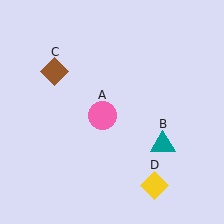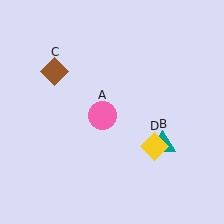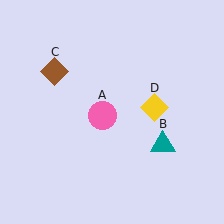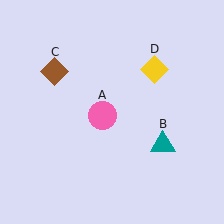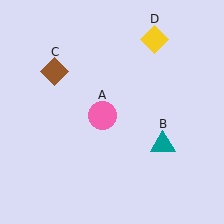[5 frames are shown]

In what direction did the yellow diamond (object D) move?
The yellow diamond (object D) moved up.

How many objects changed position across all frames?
1 object changed position: yellow diamond (object D).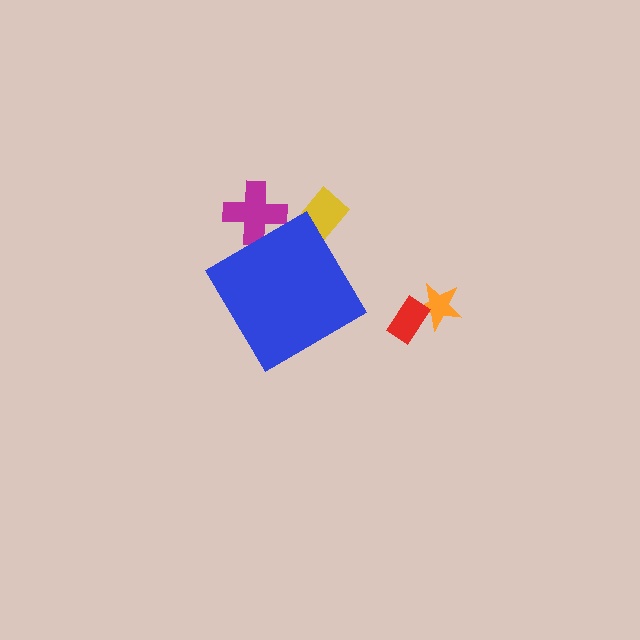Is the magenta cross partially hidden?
Yes, the magenta cross is partially hidden behind the blue diamond.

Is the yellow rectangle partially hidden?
Yes, the yellow rectangle is partially hidden behind the blue diamond.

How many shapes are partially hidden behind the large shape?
2 shapes are partially hidden.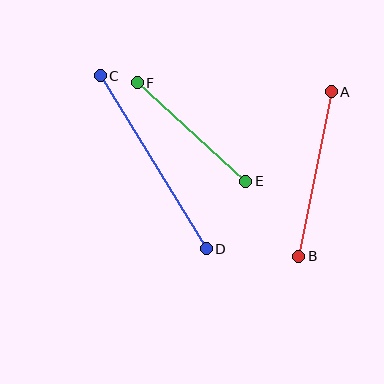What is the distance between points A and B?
The distance is approximately 168 pixels.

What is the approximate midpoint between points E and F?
The midpoint is at approximately (191, 132) pixels.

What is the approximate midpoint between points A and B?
The midpoint is at approximately (315, 174) pixels.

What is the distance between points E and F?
The distance is approximately 147 pixels.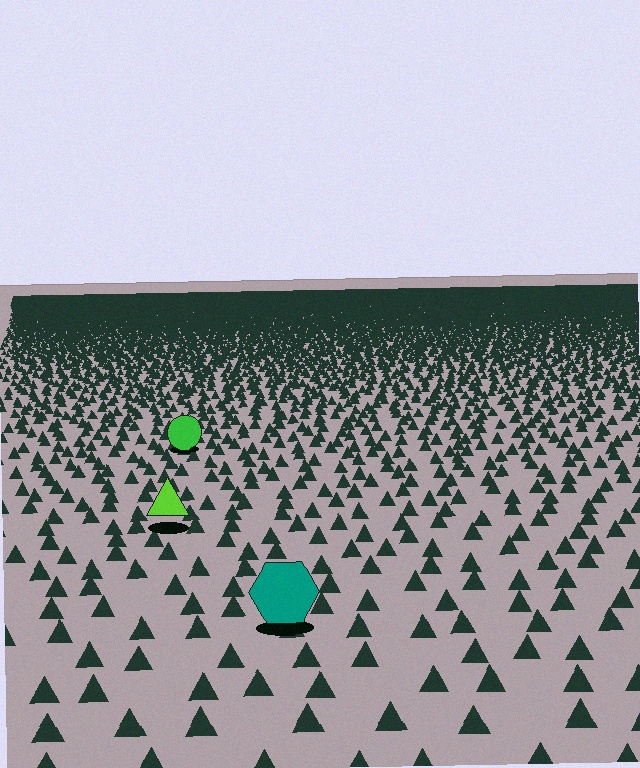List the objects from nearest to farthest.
From nearest to farthest: the teal hexagon, the lime triangle, the green circle.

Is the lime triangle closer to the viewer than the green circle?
Yes. The lime triangle is closer — you can tell from the texture gradient: the ground texture is coarser near it.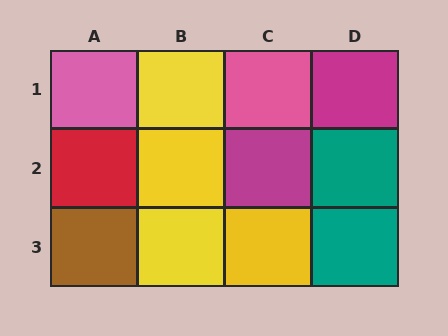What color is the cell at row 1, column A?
Pink.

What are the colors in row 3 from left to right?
Brown, yellow, yellow, teal.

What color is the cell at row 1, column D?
Magenta.